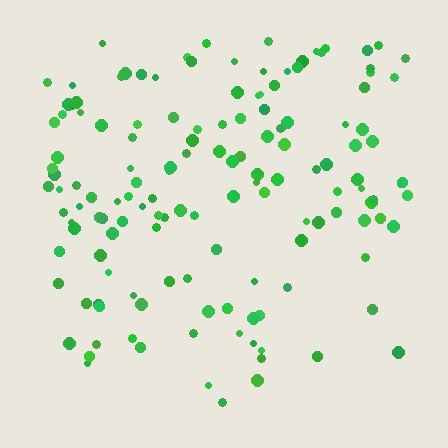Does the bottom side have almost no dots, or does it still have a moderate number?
Still a moderate number, just noticeably fewer than the top.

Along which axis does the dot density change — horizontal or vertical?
Vertical.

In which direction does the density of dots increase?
From bottom to top, with the top side densest.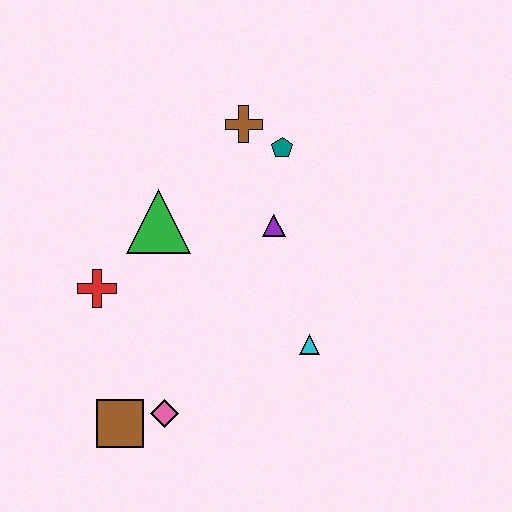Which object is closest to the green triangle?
The red cross is closest to the green triangle.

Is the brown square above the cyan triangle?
No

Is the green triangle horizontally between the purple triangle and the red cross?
Yes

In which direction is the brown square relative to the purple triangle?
The brown square is below the purple triangle.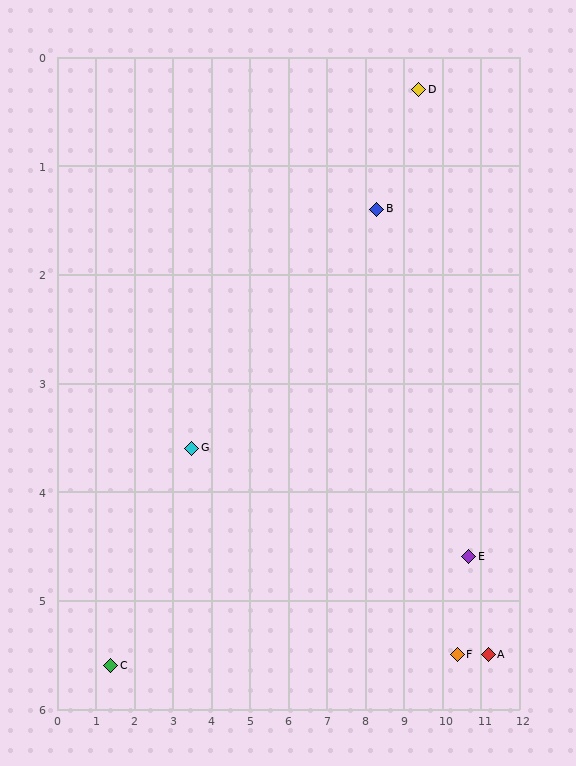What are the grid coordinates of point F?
Point F is at approximately (10.4, 5.5).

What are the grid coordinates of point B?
Point B is at approximately (8.3, 1.4).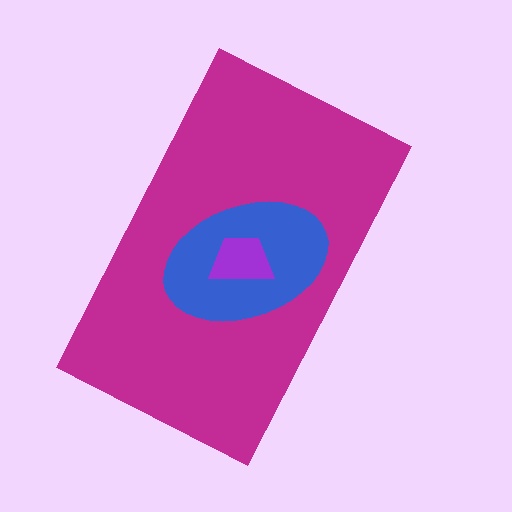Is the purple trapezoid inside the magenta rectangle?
Yes.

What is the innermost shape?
The purple trapezoid.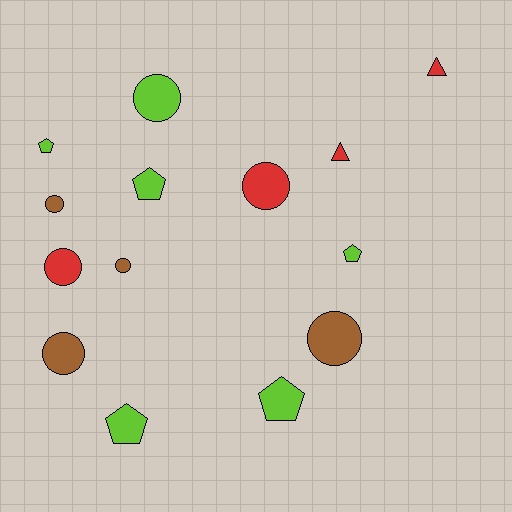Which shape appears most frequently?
Circle, with 7 objects.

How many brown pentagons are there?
There are no brown pentagons.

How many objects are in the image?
There are 14 objects.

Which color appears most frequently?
Lime, with 6 objects.